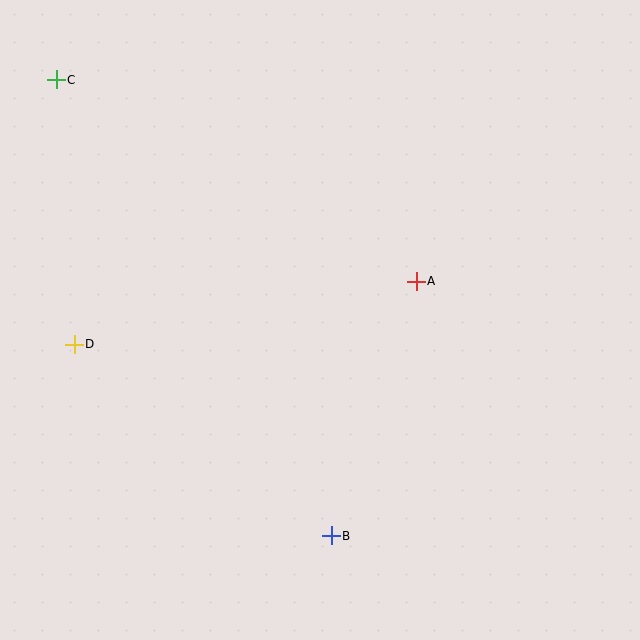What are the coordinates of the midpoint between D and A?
The midpoint between D and A is at (245, 313).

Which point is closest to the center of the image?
Point A at (416, 281) is closest to the center.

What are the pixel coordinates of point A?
Point A is at (416, 281).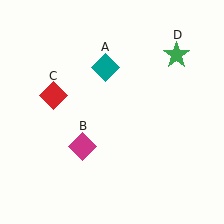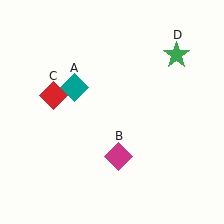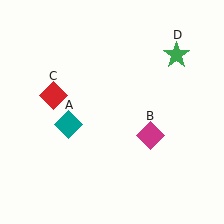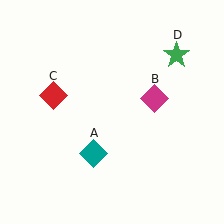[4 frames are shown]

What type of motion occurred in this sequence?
The teal diamond (object A), magenta diamond (object B) rotated counterclockwise around the center of the scene.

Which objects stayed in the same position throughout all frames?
Red diamond (object C) and green star (object D) remained stationary.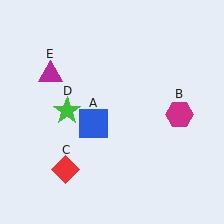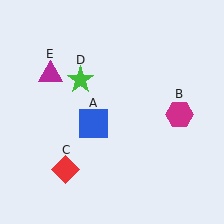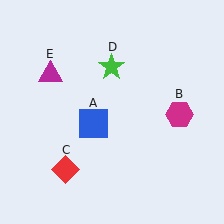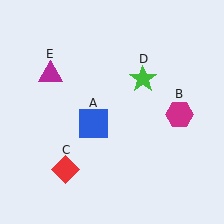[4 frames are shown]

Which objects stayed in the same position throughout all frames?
Blue square (object A) and magenta hexagon (object B) and red diamond (object C) and magenta triangle (object E) remained stationary.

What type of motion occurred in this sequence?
The green star (object D) rotated clockwise around the center of the scene.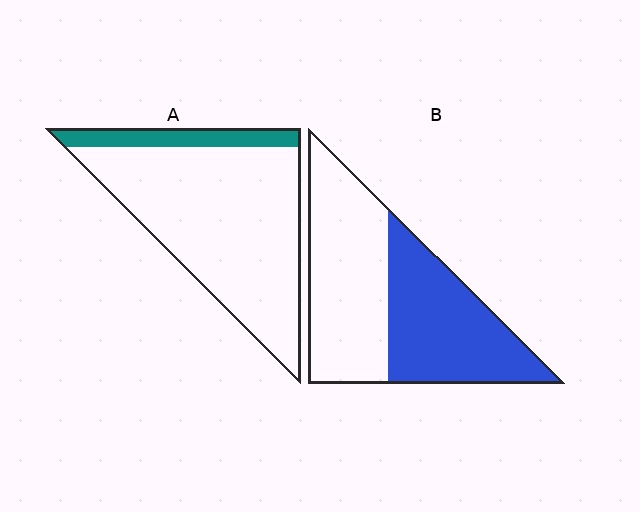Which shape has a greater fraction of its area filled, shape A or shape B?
Shape B.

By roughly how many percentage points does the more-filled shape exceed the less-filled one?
By roughly 35 percentage points (B over A).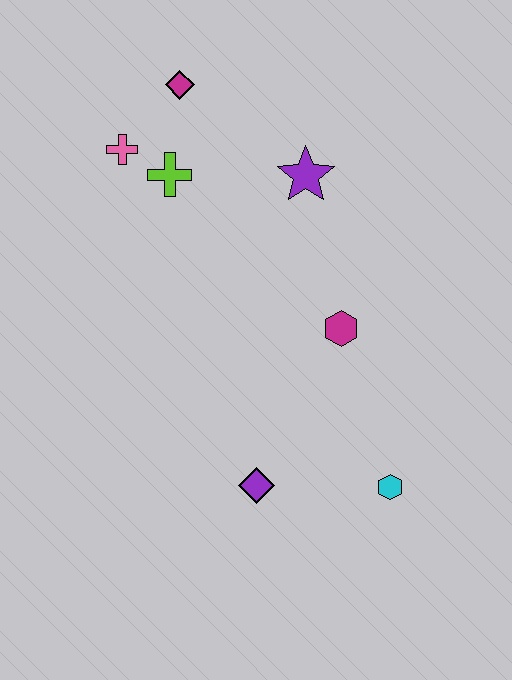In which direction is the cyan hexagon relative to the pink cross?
The cyan hexagon is below the pink cross.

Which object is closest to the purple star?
The lime cross is closest to the purple star.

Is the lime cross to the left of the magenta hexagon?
Yes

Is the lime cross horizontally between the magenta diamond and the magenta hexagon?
No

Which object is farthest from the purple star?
The cyan hexagon is farthest from the purple star.